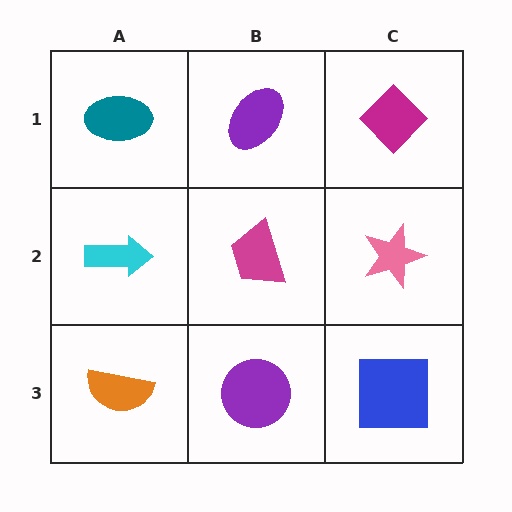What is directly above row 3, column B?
A magenta trapezoid.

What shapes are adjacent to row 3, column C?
A pink star (row 2, column C), a purple circle (row 3, column B).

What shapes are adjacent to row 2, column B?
A purple ellipse (row 1, column B), a purple circle (row 3, column B), a cyan arrow (row 2, column A), a pink star (row 2, column C).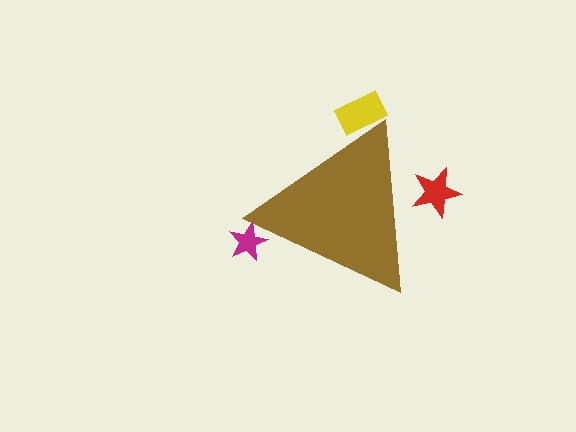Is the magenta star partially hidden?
Yes, the magenta star is partially hidden behind the brown triangle.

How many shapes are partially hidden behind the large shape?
3 shapes are partially hidden.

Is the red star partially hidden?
Yes, the red star is partially hidden behind the brown triangle.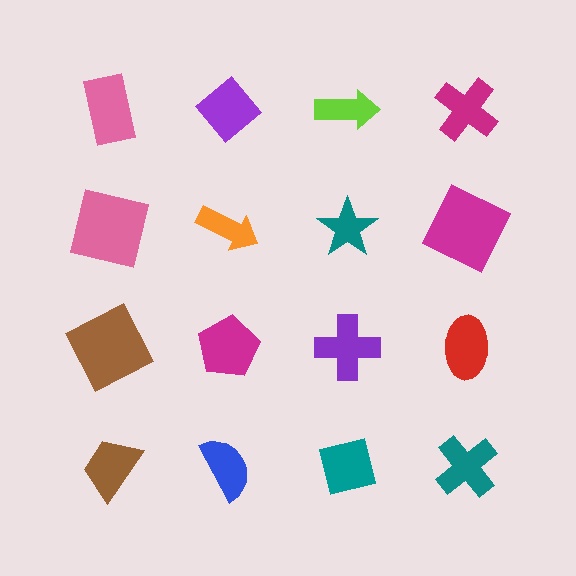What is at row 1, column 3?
A lime arrow.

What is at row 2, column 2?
An orange arrow.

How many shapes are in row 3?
4 shapes.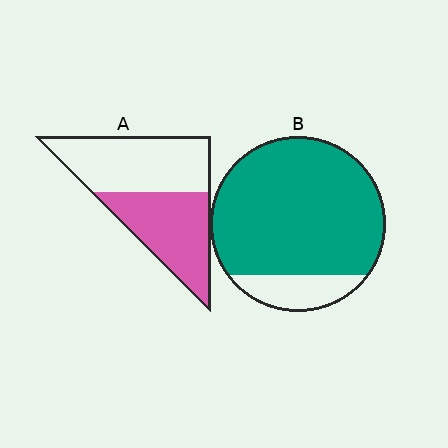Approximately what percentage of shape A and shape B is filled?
A is approximately 45% and B is approximately 85%.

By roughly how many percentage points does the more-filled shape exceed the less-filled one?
By roughly 40 percentage points (B over A).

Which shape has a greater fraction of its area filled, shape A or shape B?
Shape B.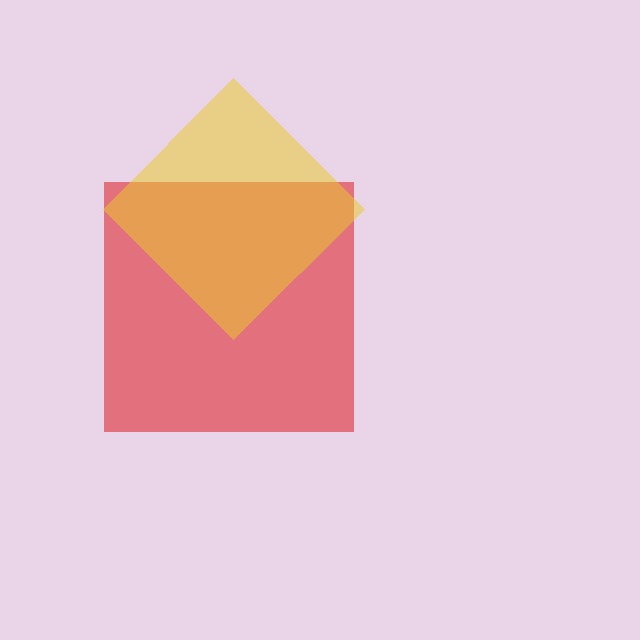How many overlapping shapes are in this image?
There are 2 overlapping shapes in the image.